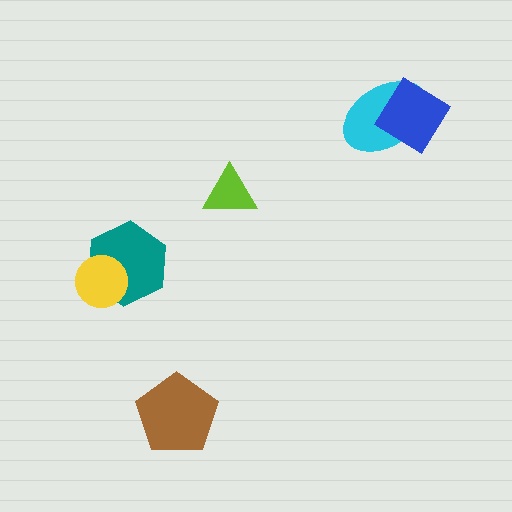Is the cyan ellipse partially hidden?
Yes, it is partially covered by another shape.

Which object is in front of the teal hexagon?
The yellow circle is in front of the teal hexagon.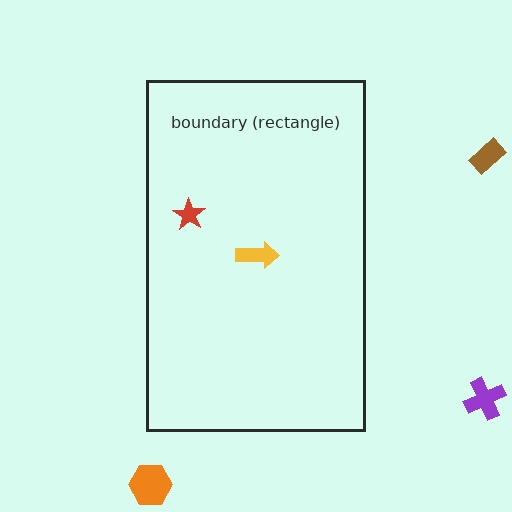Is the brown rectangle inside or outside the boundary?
Outside.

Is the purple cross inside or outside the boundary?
Outside.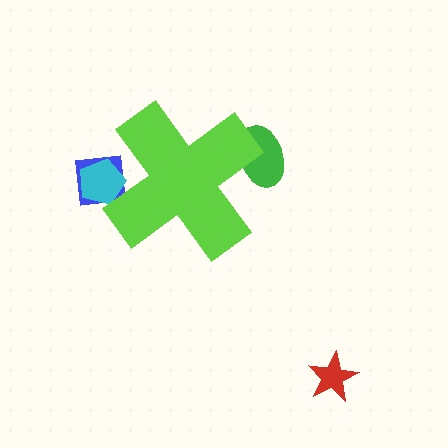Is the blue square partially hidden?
Yes, the blue square is partially hidden behind the lime cross.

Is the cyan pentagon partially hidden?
Yes, the cyan pentagon is partially hidden behind the lime cross.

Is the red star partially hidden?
No, the red star is fully visible.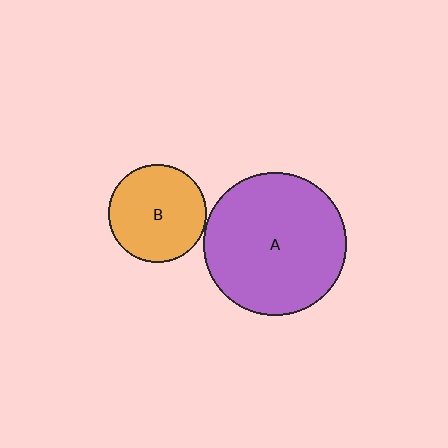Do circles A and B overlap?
Yes.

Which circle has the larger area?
Circle A (purple).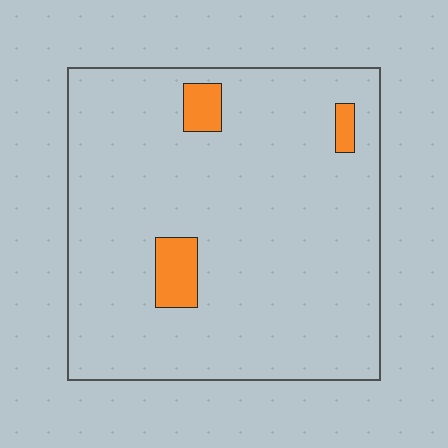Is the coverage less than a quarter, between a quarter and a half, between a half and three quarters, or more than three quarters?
Less than a quarter.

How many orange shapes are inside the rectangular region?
3.